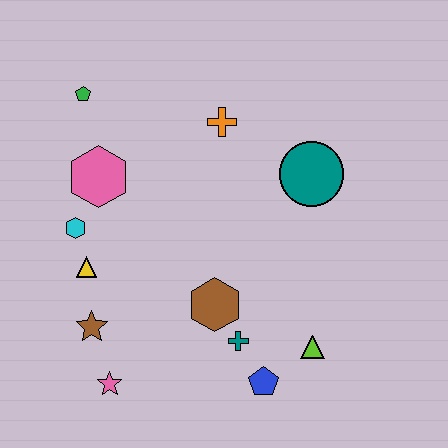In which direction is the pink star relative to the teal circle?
The pink star is below the teal circle.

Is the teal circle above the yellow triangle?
Yes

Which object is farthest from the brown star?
The teal circle is farthest from the brown star.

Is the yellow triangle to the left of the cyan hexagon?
No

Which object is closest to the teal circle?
The orange cross is closest to the teal circle.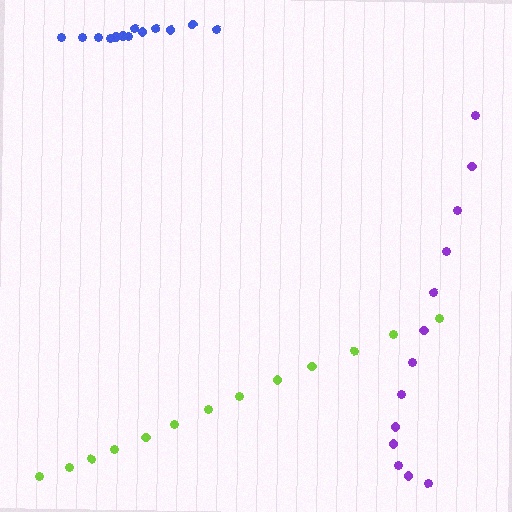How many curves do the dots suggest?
There are 3 distinct paths.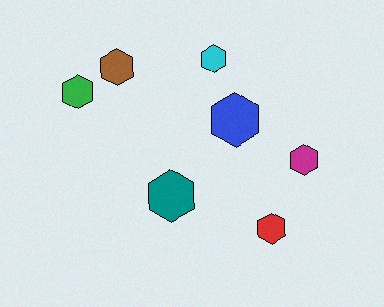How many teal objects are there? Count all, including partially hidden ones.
There is 1 teal object.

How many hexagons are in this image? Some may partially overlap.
There are 7 hexagons.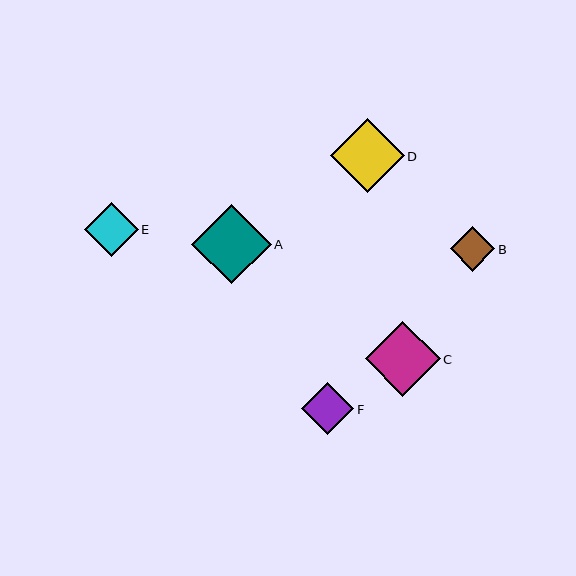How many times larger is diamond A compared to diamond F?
Diamond A is approximately 1.5 times the size of diamond F.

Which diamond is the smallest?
Diamond B is the smallest with a size of approximately 45 pixels.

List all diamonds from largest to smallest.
From largest to smallest: A, C, D, E, F, B.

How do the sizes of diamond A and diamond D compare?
Diamond A and diamond D are approximately the same size.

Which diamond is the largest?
Diamond A is the largest with a size of approximately 79 pixels.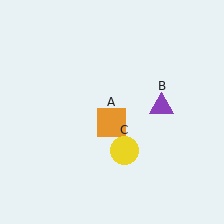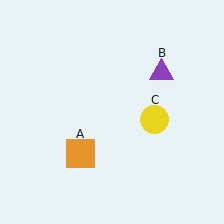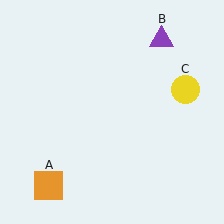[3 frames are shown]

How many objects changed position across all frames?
3 objects changed position: orange square (object A), purple triangle (object B), yellow circle (object C).